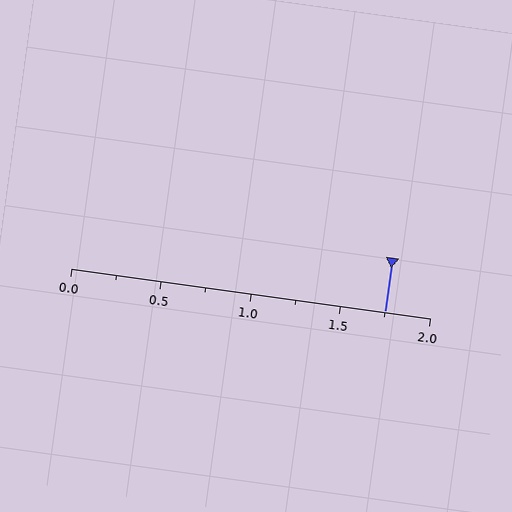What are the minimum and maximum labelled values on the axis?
The axis runs from 0.0 to 2.0.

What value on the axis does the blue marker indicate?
The marker indicates approximately 1.75.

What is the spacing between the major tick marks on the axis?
The major ticks are spaced 0.5 apart.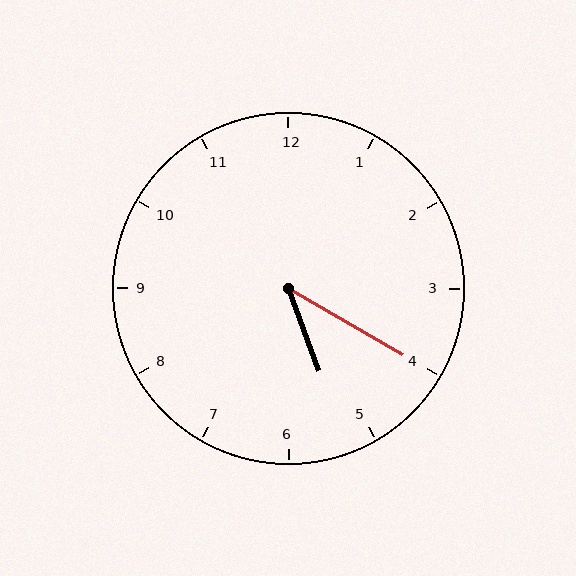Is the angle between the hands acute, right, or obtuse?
It is acute.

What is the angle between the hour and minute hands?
Approximately 40 degrees.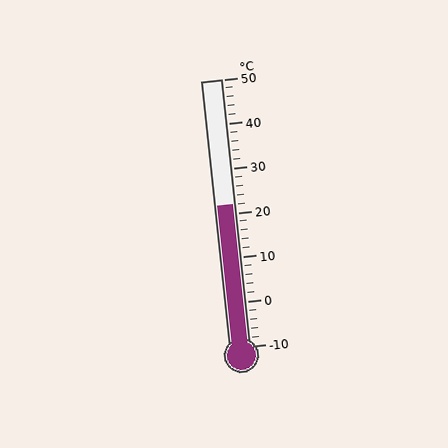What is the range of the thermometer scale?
The thermometer scale ranges from -10°C to 50°C.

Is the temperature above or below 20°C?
The temperature is above 20°C.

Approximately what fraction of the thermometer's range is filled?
The thermometer is filled to approximately 55% of its range.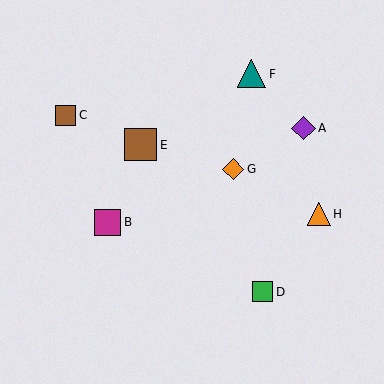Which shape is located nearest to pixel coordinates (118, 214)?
The magenta square (labeled B) at (107, 223) is nearest to that location.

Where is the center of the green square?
The center of the green square is at (262, 292).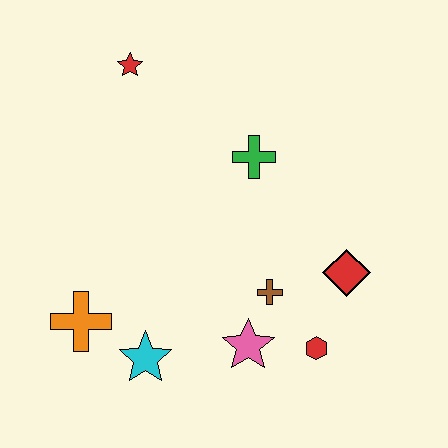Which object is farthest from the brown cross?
The red star is farthest from the brown cross.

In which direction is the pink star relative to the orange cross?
The pink star is to the right of the orange cross.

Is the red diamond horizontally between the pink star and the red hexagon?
No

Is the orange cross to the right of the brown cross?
No